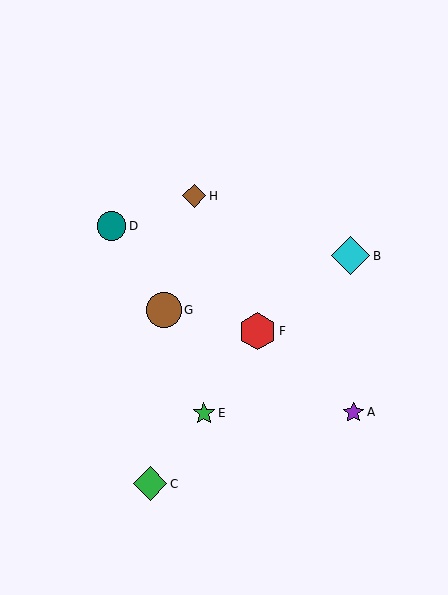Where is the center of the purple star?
The center of the purple star is at (353, 413).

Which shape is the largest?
The cyan diamond (labeled B) is the largest.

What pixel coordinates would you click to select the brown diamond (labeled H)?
Click at (194, 196) to select the brown diamond H.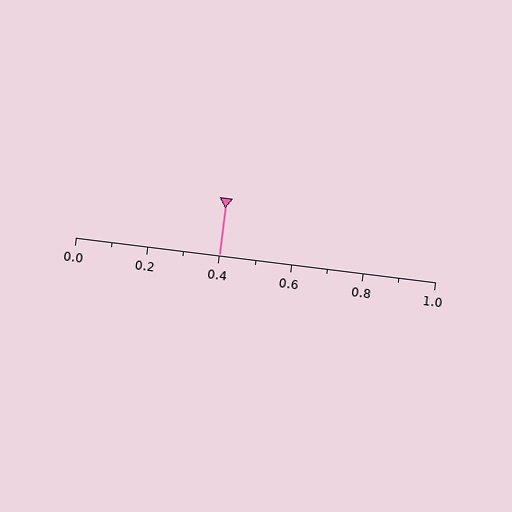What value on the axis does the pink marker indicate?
The marker indicates approximately 0.4.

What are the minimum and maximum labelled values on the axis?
The axis runs from 0.0 to 1.0.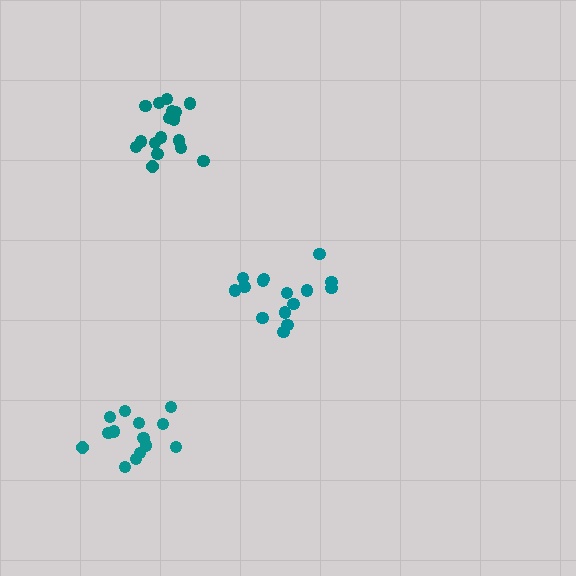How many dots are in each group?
Group 1: 17 dots, Group 2: 15 dots, Group 3: 14 dots (46 total).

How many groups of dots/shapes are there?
There are 3 groups.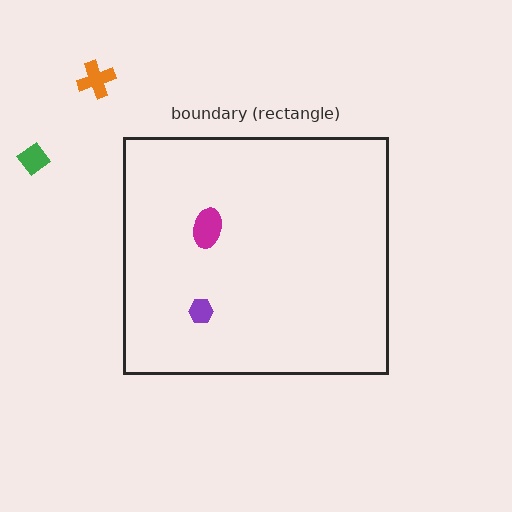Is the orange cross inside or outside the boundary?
Outside.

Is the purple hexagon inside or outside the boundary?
Inside.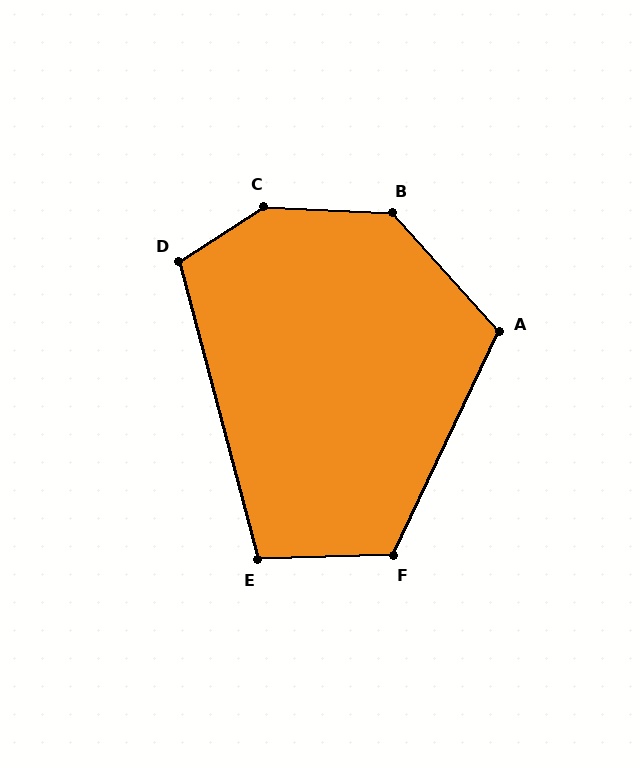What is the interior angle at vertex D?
Approximately 109 degrees (obtuse).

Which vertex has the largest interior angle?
C, at approximately 144 degrees.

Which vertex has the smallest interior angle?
E, at approximately 103 degrees.